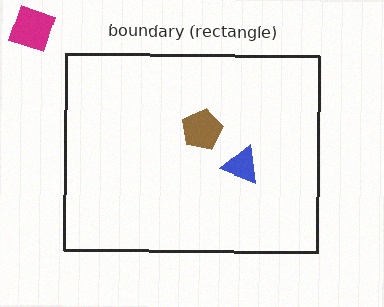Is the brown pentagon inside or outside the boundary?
Inside.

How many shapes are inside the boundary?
2 inside, 1 outside.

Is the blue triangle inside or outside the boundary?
Inside.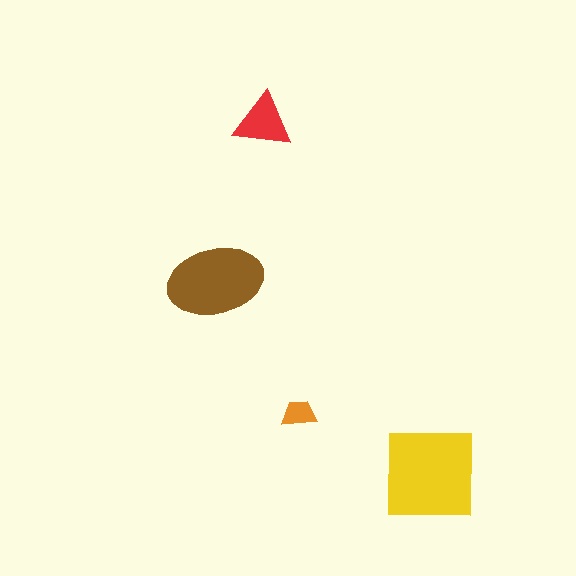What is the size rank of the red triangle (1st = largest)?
3rd.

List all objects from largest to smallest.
The yellow square, the brown ellipse, the red triangle, the orange trapezoid.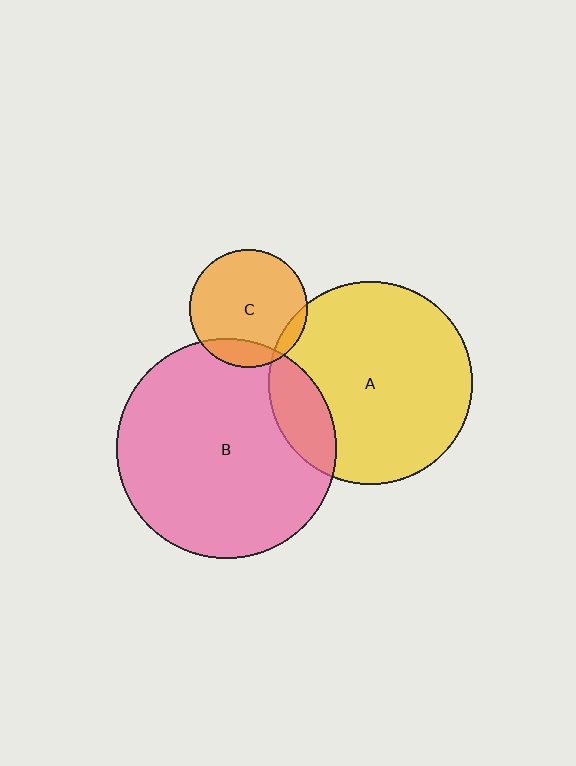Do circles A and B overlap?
Yes.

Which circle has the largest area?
Circle B (pink).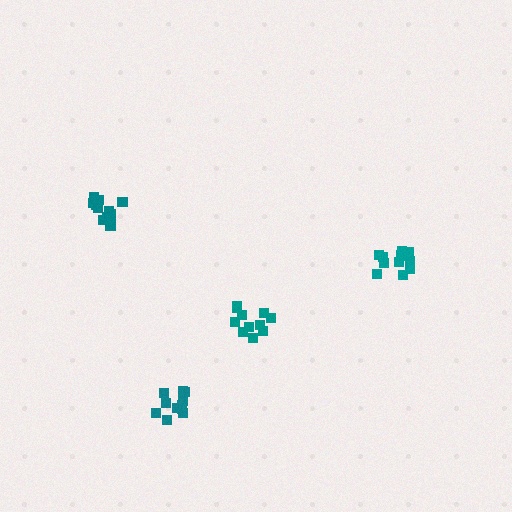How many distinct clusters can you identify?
There are 4 distinct clusters.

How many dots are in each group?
Group 1: 11 dots, Group 2: 11 dots, Group 3: 12 dots, Group 4: 12 dots (46 total).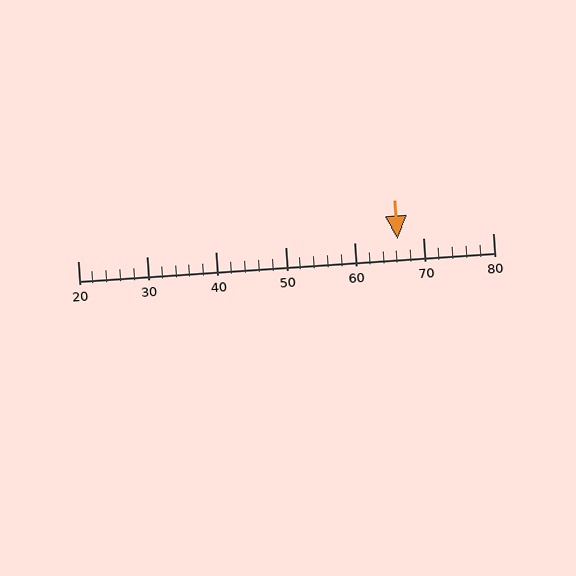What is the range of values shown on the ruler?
The ruler shows values from 20 to 80.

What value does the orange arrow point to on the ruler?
The orange arrow points to approximately 66.